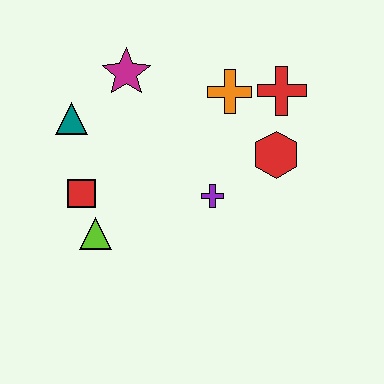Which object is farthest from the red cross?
The lime triangle is farthest from the red cross.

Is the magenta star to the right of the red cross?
No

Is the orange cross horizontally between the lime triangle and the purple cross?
No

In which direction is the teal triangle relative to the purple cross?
The teal triangle is to the left of the purple cross.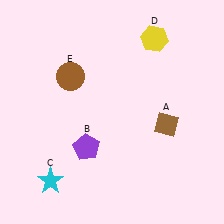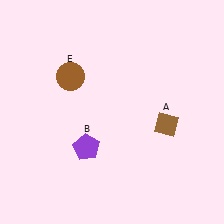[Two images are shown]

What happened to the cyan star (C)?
The cyan star (C) was removed in Image 2. It was in the bottom-left area of Image 1.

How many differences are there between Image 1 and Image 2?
There are 2 differences between the two images.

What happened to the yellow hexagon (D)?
The yellow hexagon (D) was removed in Image 2. It was in the top-right area of Image 1.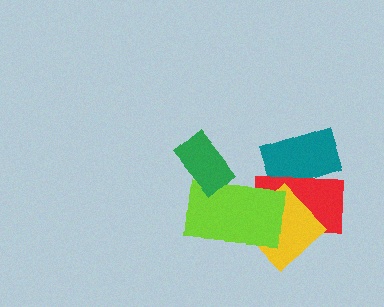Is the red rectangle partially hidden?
Yes, it is partially covered by another shape.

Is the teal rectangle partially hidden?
Yes, it is partially covered by another shape.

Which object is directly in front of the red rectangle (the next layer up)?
The yellow diamond is directly in front of the red rectangle.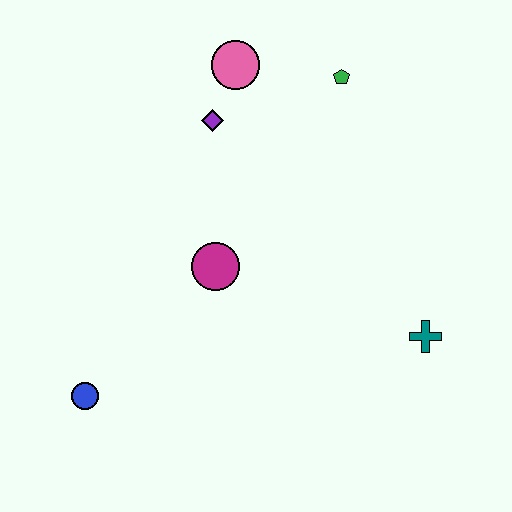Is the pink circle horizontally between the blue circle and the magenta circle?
No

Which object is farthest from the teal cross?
The blue circle is farthest from the teal cross.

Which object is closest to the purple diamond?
The pink circle is closest to the purple diamond.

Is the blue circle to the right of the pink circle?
No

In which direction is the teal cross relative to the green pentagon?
The teal cross is below the green pentagon.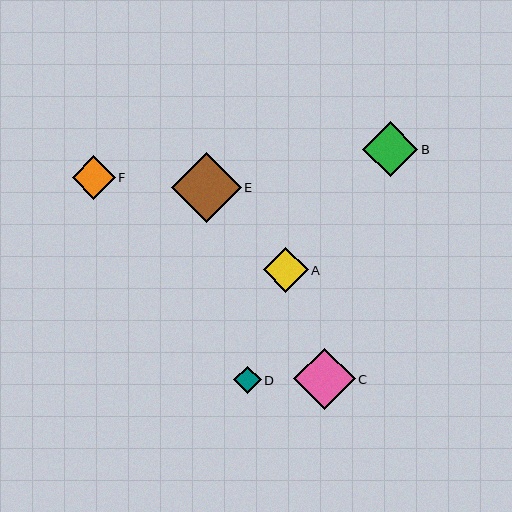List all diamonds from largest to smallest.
From largest to smallest: E, C, B, A, F, D.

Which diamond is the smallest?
Diamond D is the smallest with a size of approximately 27 pixels.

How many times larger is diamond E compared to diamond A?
Diamond E is approximately 1.6 times the size of diamond A.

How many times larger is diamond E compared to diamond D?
Diamond E is approximately 2.6 times the size of diamond D.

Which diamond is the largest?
Diamond E is the largest with a size of approximately 70 pixels.